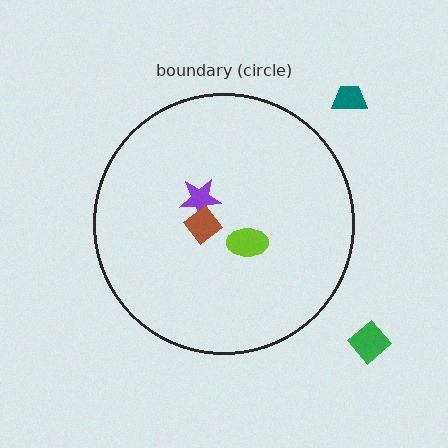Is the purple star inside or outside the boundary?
Inside.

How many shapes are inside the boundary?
3 inside, 2 outside.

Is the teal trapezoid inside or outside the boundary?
Outside.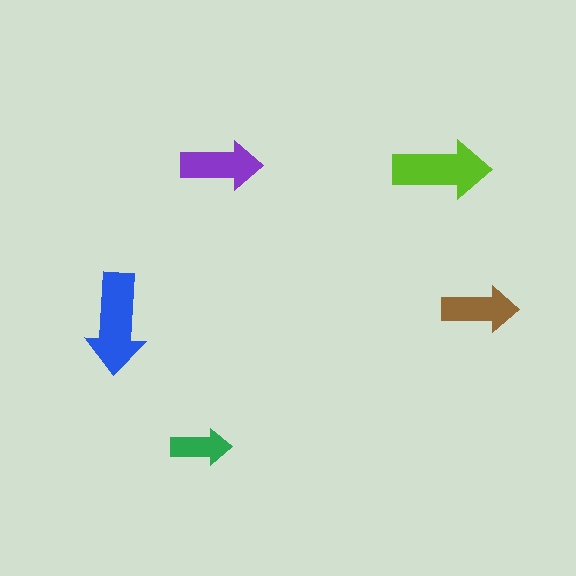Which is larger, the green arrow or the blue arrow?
The blue one.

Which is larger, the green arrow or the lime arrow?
The lime one.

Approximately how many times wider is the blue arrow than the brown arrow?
About 1.5 times wider.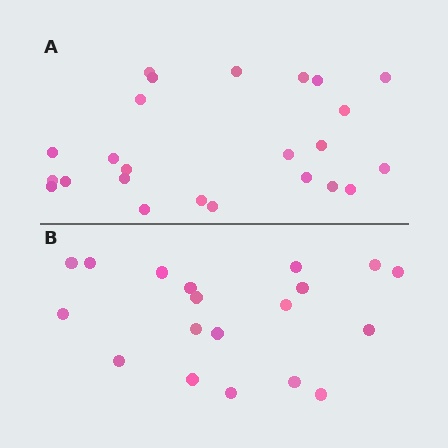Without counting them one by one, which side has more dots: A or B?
Region A (the top region) has more dots.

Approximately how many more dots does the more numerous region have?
Region A has about 5 more dots than region B.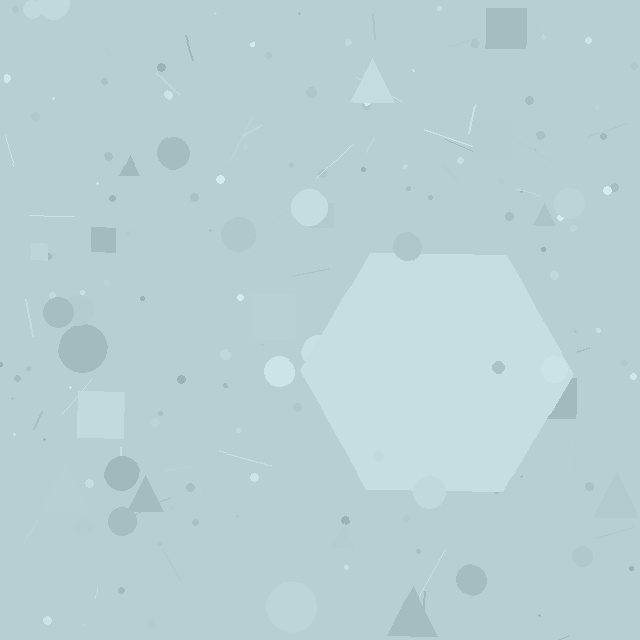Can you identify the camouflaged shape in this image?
The camouflaged shape is a hexagon.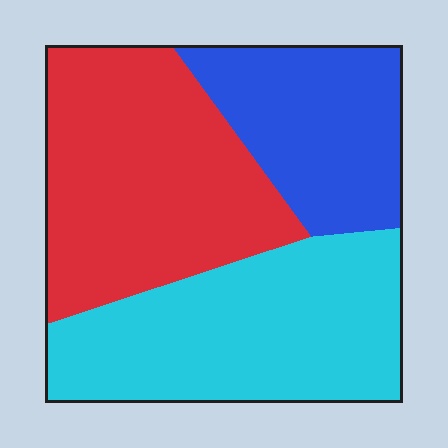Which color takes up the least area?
Blue, at roughly 25%.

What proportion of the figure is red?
Red covers roughly 40% of the figure.